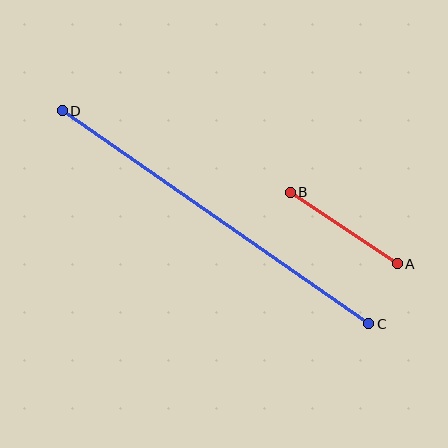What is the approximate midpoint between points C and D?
The midpoint is at approximately (215, 217) pixels.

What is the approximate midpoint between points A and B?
The midpoint is at approximately (344, 228) pixels.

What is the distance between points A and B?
The distance is approximately 129 pixels.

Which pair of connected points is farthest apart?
Points C and D are farthest apart.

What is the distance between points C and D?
The distance is approximately 373 pixels.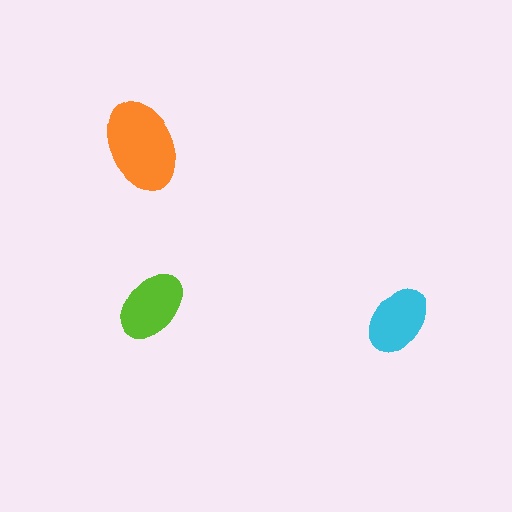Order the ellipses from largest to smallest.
the orange one, the lime one, the cyan one.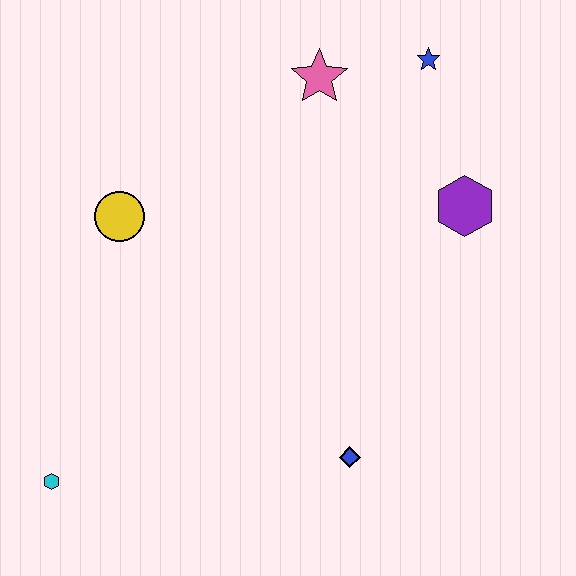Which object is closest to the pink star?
The blue star is closest to the pink star.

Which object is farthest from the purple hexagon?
The cyan hexagon is farthest from the purple hexagon.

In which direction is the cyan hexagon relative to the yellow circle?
The cyan hexagon is below the yellow circle.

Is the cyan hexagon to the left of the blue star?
Yes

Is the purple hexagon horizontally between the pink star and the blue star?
No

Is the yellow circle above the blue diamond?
Yes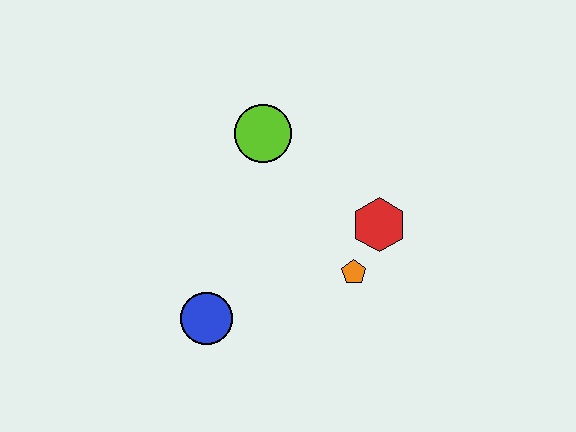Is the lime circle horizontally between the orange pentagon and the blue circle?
Yes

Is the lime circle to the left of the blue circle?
No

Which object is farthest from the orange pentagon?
The lime circle is farthest from the orange pentagon.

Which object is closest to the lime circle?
The red hexagon is closest to the lime circle.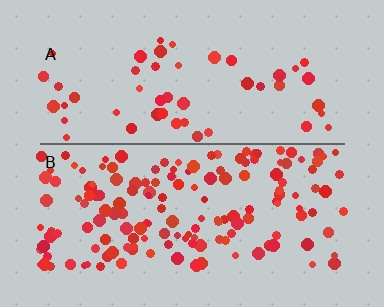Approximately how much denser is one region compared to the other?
Approximately 3.0× — region B over region A.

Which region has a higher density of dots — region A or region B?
B (the bottom).